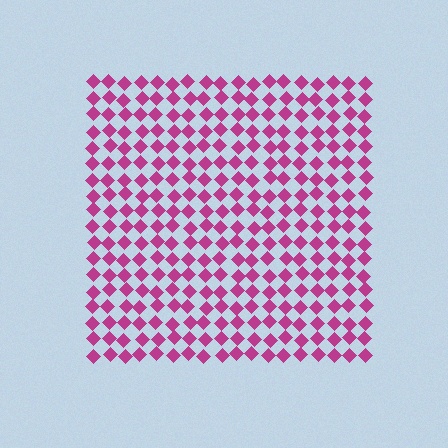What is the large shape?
The large shape is a square.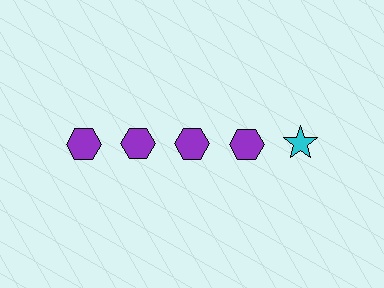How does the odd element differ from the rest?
It differs in both color (cyan instead of purple) and shape (star instead of hexagon).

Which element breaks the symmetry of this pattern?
The cyan star in the top row, rightmost column breaks the symmetry. All other shapes are purple hexagons.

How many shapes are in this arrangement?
There are 5 shapes arranged in a grid pattern.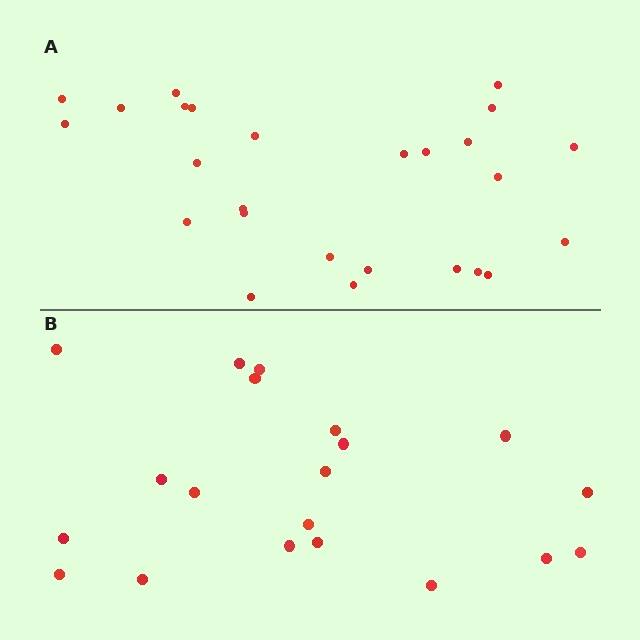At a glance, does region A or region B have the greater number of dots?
Region A (the top region) has more dots.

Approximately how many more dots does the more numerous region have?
Region A has about 6 more dots than region B.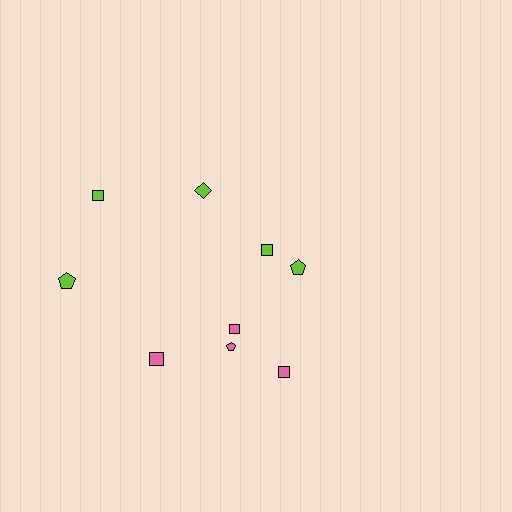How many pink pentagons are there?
There is 1 pink pentagon.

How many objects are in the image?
There are 9 objects.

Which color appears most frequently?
Lime, with 5 objects.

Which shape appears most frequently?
Square, with 5 objects.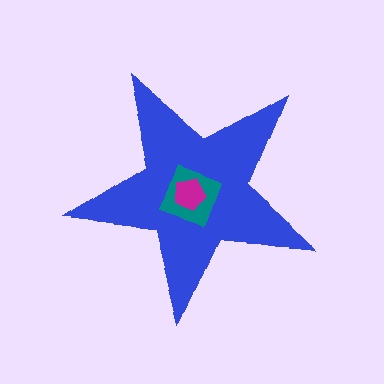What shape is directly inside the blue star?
The teal diamond.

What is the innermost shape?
The magenta pentagon.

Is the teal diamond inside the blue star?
Yes.